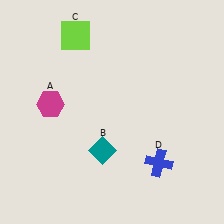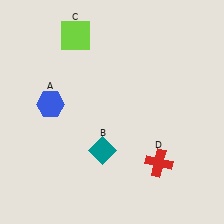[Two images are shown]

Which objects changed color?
A changed from magenta to blue. D changed from blue to red.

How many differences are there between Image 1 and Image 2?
There are 2 differences between the two images.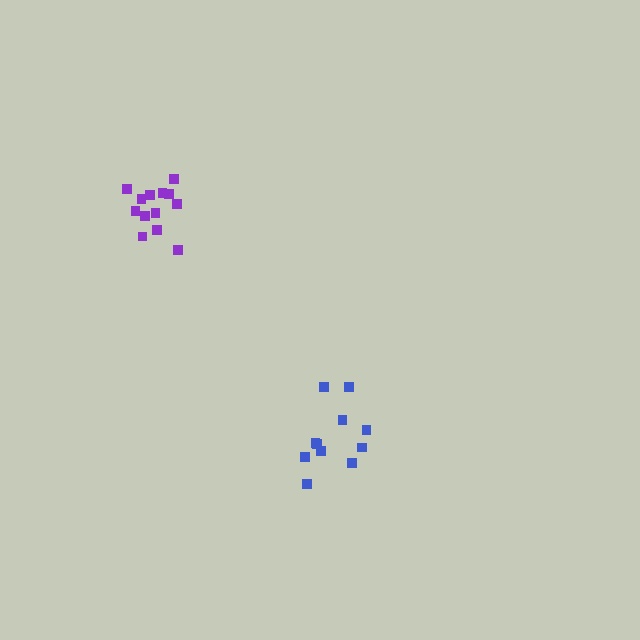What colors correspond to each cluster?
The clusters are colored: blue, purple.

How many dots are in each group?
Group 1: 11 dots, Group 2: 13 dots (24 total).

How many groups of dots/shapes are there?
There are 2 groups.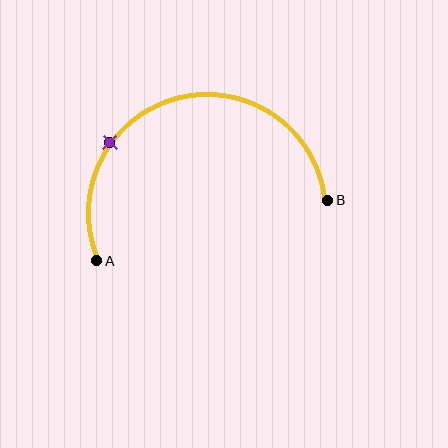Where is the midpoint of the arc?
The arc midpoint is the point on the curve farthest from the straight line joining A and B. It sits above that line.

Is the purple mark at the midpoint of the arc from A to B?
No. The purple mark lies on the arc but is closer to endpoint A. The arc midpoint would be at the point on the curve equidistant along the arc from both A and B.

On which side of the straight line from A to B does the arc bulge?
The arc bulges above the straight line connecting A and B.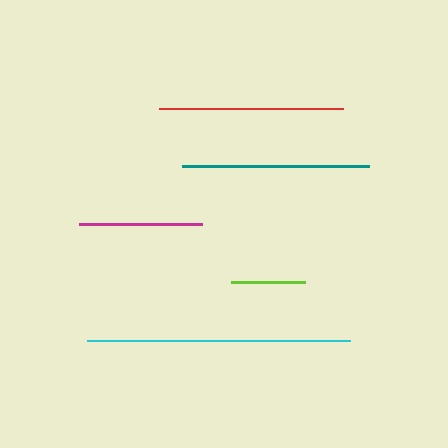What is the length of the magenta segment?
The magenta segment is approximately 123 pixels long.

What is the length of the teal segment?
The teal segment is approximately 187 pixels long.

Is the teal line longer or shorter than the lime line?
The teal line is longer than the lime line.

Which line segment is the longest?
The cyan line is the longest at approximately 263 pixels.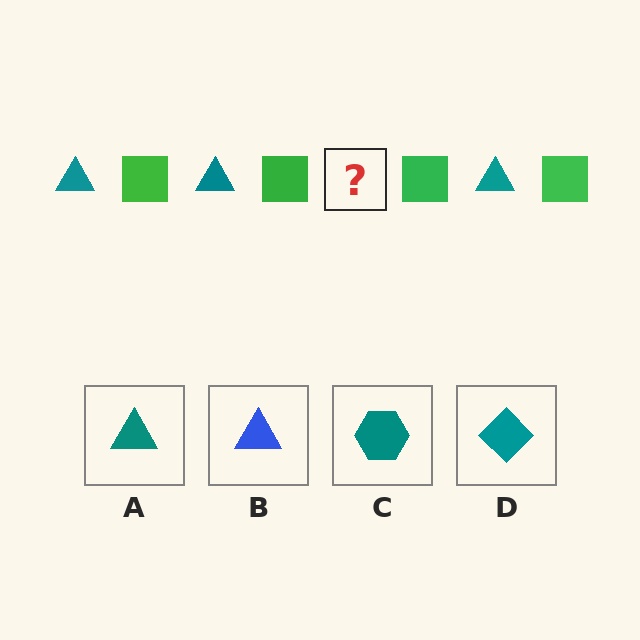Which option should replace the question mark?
Option A.